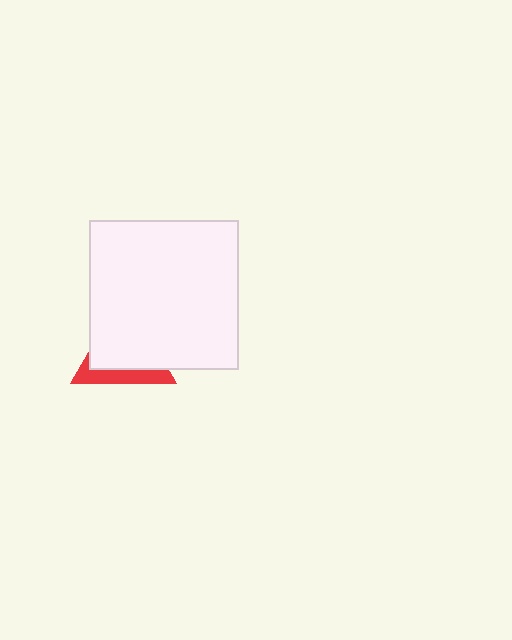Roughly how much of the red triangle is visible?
A small part of it is visible (roughly 30%).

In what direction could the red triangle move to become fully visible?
The red triangle could move toward the lower-left. That would shift it out from behind the white square entirely.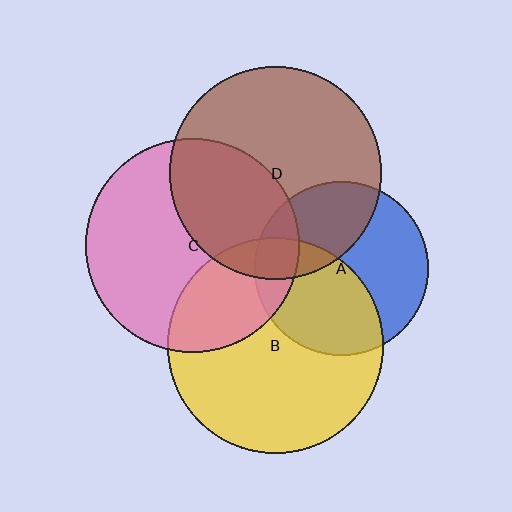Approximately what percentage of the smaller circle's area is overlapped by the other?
Approximately 30%.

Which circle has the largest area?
Circle B (yellow).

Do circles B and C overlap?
Yes.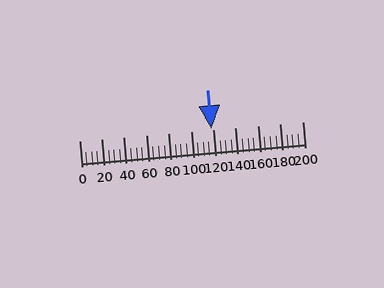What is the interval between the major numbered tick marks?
The major tick marks are spaced 20 units apart.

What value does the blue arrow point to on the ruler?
The blue arrow points to approximately 118.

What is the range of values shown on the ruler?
The ruler shows values from 0 to 200.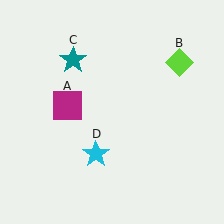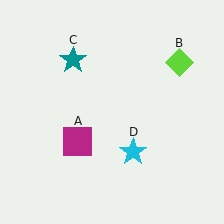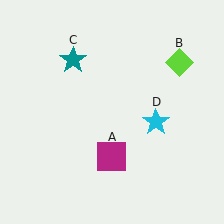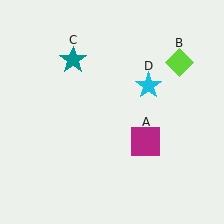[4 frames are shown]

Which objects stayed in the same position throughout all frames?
Lime diamond (object B) and teal star (object C) remained stationary.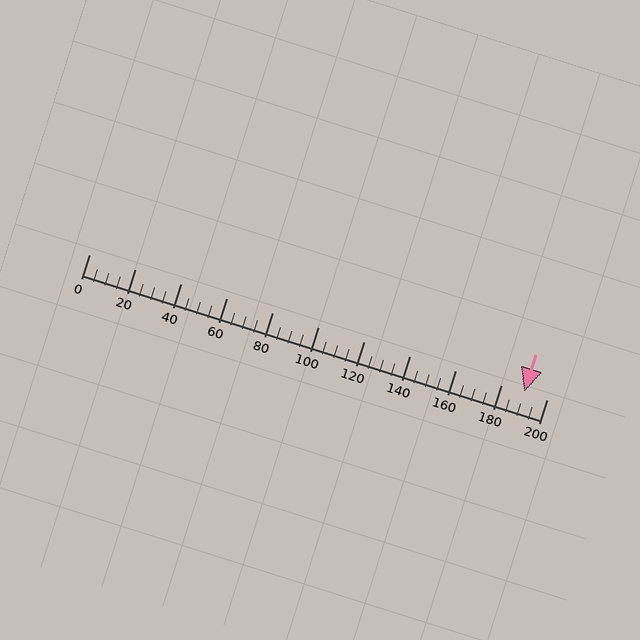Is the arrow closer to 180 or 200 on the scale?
The arrow is closer to 200.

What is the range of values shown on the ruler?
The ruler shows values from 0 to 200.